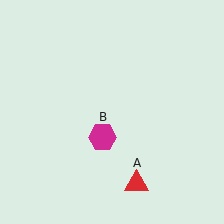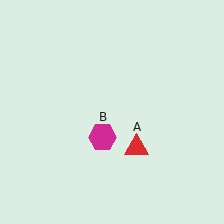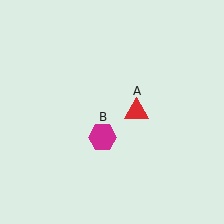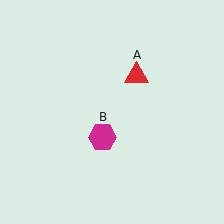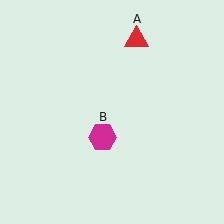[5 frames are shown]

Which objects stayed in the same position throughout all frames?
Magenta hexagon (object B) remained stationary.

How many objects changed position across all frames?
1 object changed position: red triangle (object A).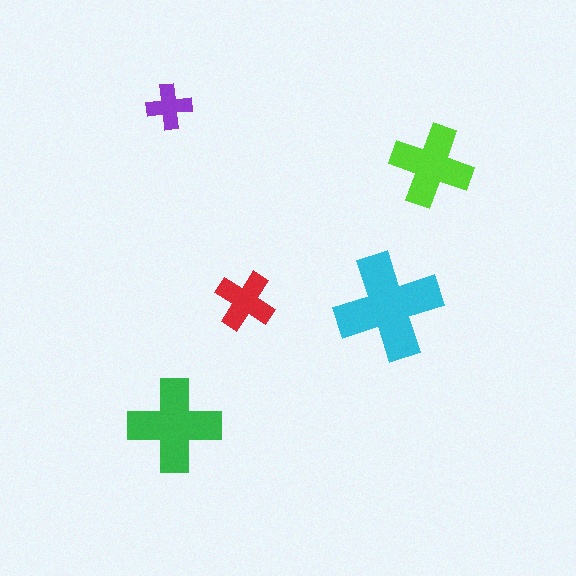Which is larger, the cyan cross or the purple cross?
The cyan one.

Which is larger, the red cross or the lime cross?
The lime one.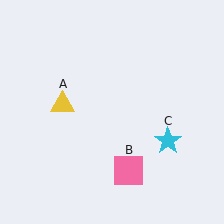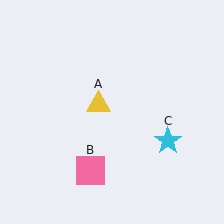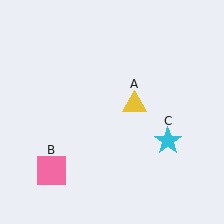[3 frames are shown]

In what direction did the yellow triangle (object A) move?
The yellow triangle (object A) moved right.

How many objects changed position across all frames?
2 objects changed position: yellow triangle (object A), pink square (object B).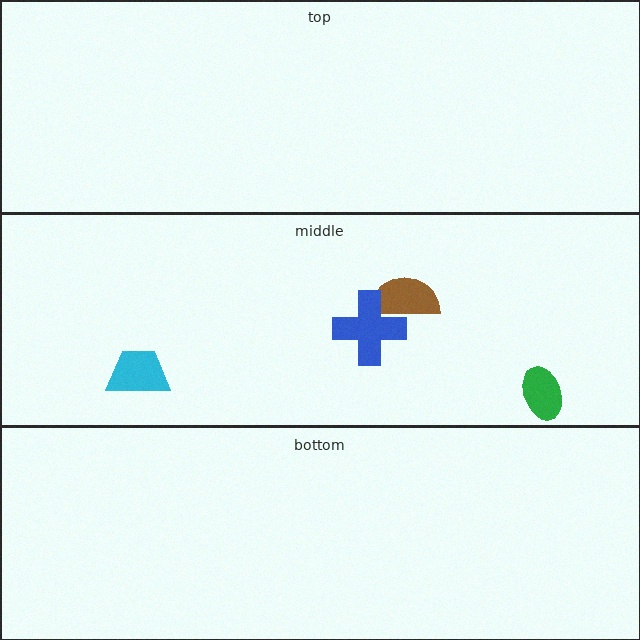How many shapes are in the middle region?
4.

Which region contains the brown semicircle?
The middle region.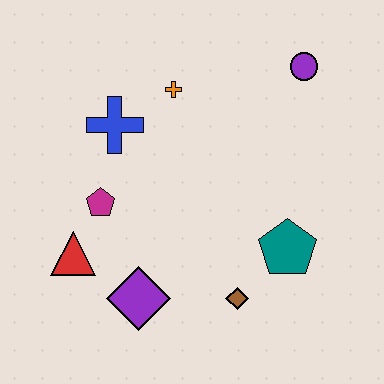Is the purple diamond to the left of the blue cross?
No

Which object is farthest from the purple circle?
The red triangle is farthest from the purple circle.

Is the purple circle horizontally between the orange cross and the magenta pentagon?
No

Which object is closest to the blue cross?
The orange cross is closest to the blue cross.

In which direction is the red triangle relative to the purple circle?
The red triangle is to the left of the purple circle.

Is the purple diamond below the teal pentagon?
Yes